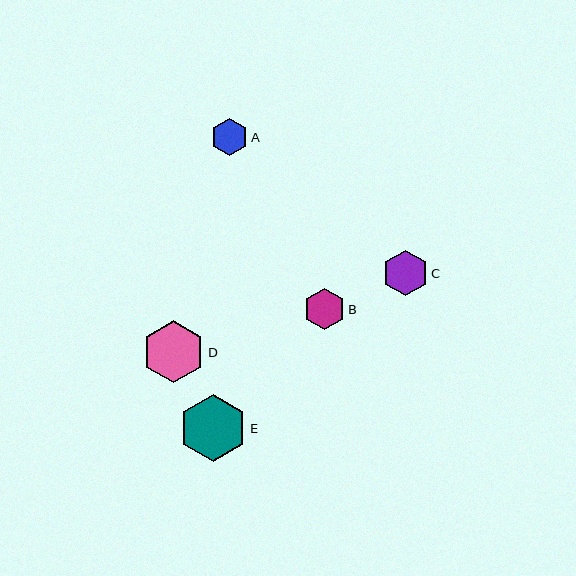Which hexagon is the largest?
Hexagon E is the largest with a size of approximately 68 pixels.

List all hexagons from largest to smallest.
From largest to smallest: E, D, C, B, A.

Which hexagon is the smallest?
Hexagon A is the smallest with a size of approximately 37 pixels.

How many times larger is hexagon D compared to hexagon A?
Hexagon D is approximately 1.7 times the size of hexagon A.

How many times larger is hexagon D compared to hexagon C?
Hexagon D is approximately 1.4 times the size of hexagon C.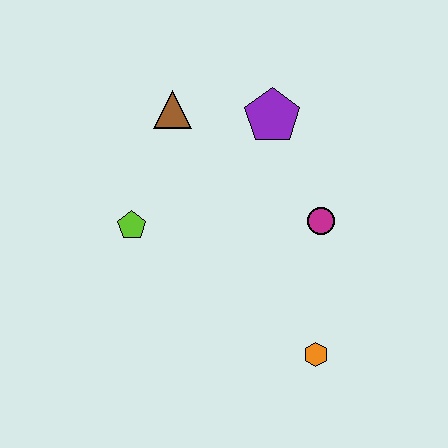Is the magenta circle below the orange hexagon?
No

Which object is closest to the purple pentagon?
The brown triangle is closest to the purple pentagon.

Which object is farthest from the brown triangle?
The orange hexagon is farthest from the brown triangle.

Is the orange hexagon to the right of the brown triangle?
Yes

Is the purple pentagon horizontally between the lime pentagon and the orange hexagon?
Yes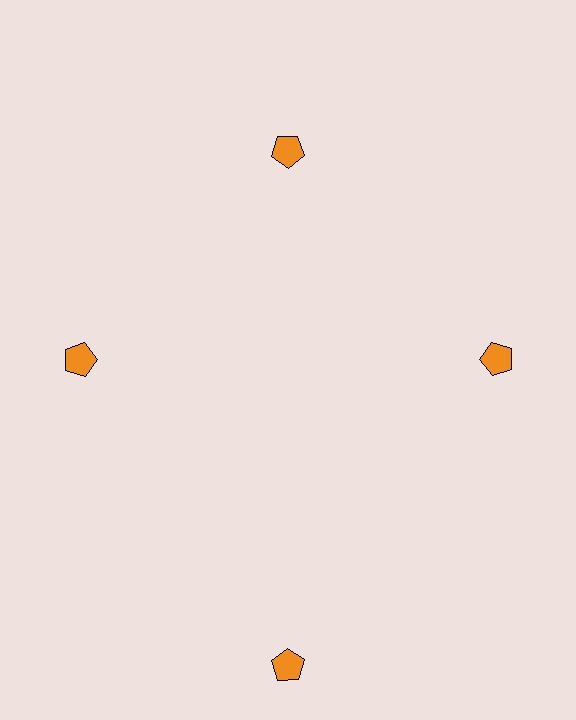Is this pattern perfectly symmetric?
No. The 4 orange pentagons are arranged in a ring, but one element near the 6 o'clock position is pushed outward from the center, breaking the 4-fold rotational symmetry.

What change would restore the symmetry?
The symmetry would be restored by moving it inward, back onto the ring so that all 4 pentagons sit at equal angles and equal distance from the center.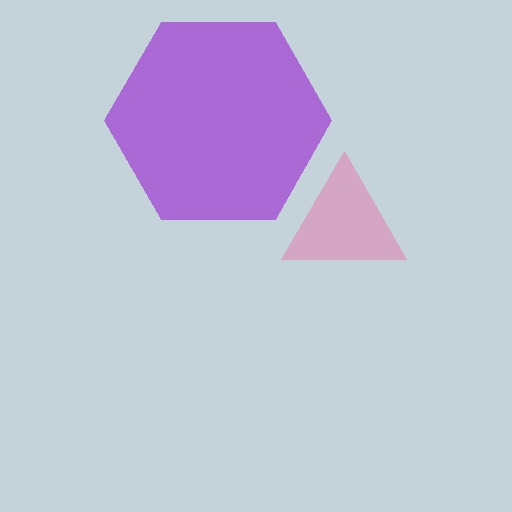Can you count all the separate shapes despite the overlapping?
Yes, there are 2 separate shapes.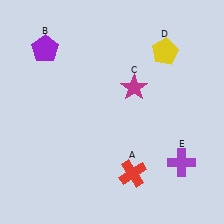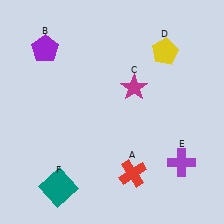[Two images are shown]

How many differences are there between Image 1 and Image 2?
There is 1 difference between the two images.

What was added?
A teal square (F) was added in Image 2.